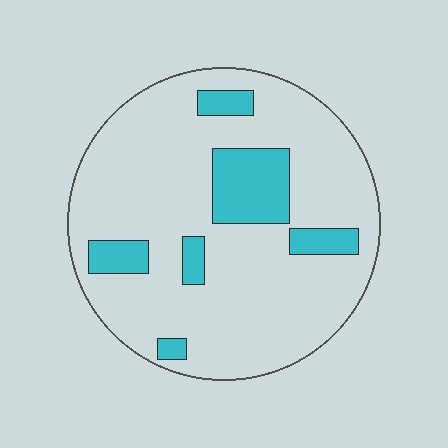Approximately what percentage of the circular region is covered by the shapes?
Approximately 15%.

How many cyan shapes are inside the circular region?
6.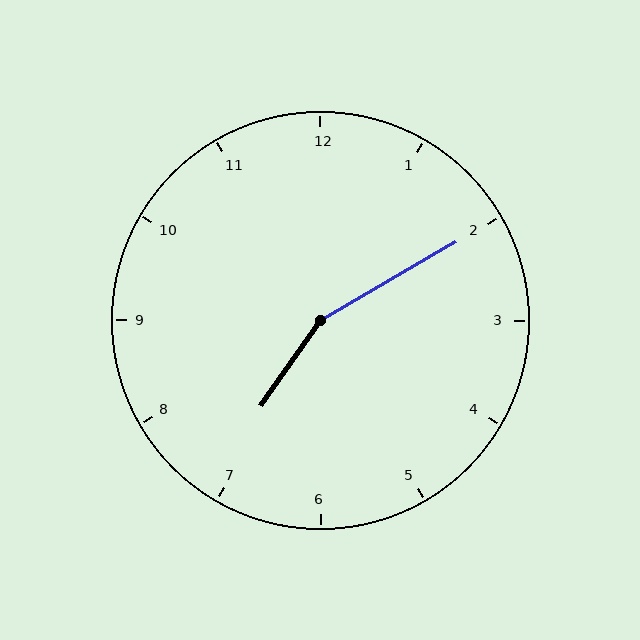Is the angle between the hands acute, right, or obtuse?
It is obtuse.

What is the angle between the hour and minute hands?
Approximately 155 degrees.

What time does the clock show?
7:10.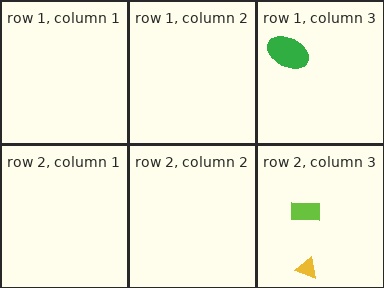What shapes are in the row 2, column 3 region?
The yellow triangle, the lime rectangle.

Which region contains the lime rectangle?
The row 2, column 3 region.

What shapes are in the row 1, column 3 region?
The green ellipse.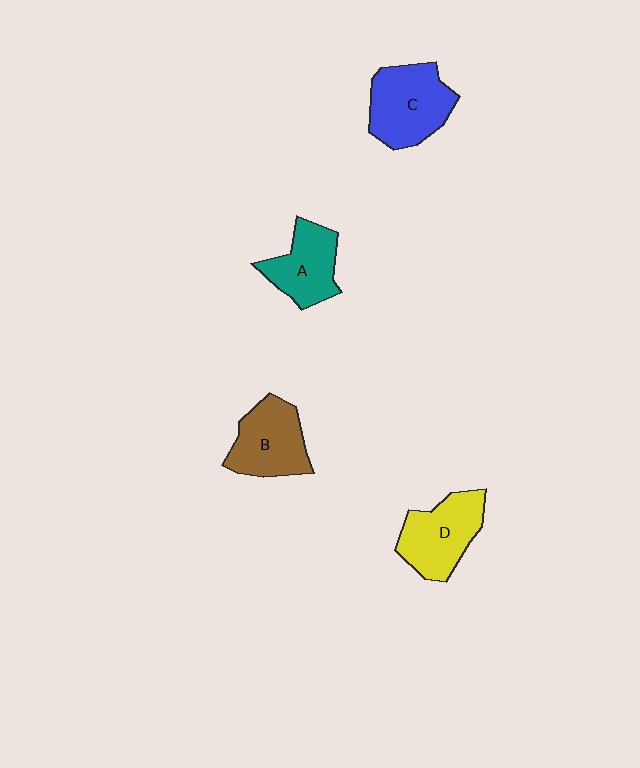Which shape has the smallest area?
Shape A (teal).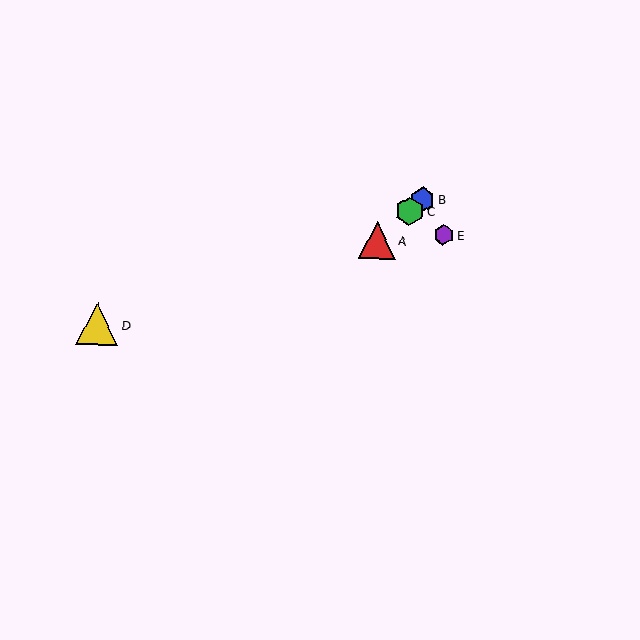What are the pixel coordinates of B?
Object B is at (423, 200).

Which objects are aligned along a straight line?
Objects A, B, C are aligned along a straight line.